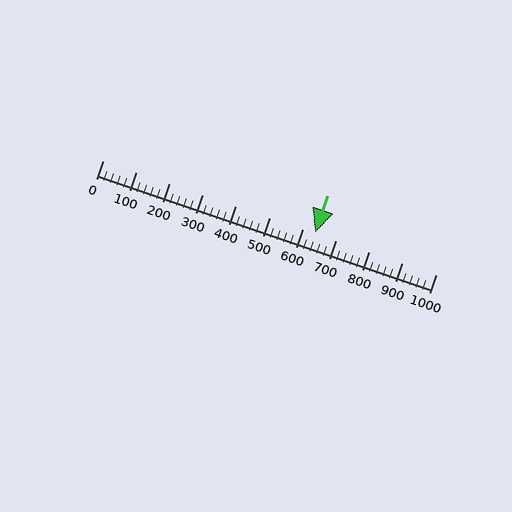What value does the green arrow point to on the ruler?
The green arrow points to approximately 637.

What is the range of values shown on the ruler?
The ruler shows values from 0 to 1000.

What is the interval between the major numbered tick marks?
The major tick marks are spaced 100 units apart.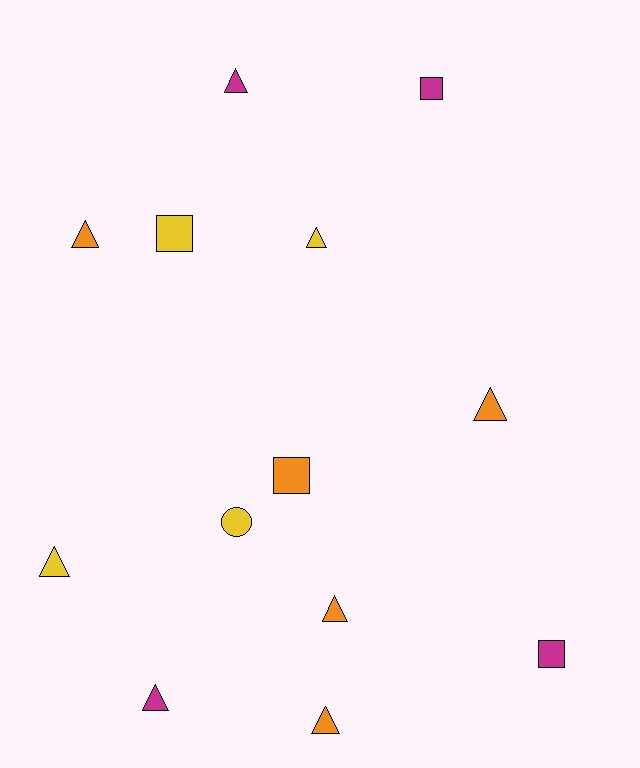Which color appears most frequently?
Orange, with 5 objects.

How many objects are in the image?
There are 13 objects.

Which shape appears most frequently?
Triangle, with 8 objects.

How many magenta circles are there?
There are no magenta circles.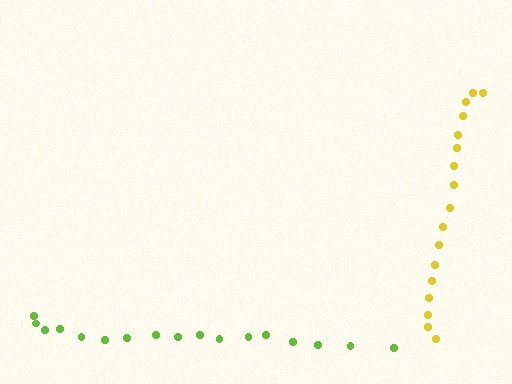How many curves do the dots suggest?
There are 2 distinct paths.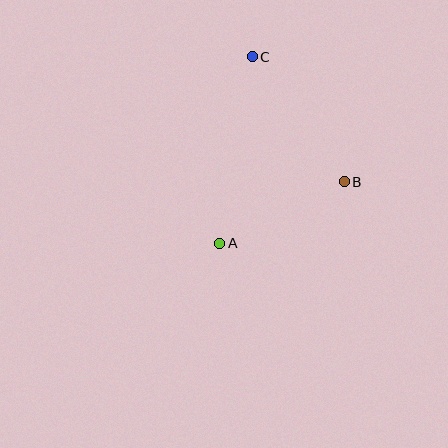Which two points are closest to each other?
Points A and B are closest to each other.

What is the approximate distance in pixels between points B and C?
The distance between B and C is approximately 155 pixels.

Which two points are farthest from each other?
Points A and C are farthest from each other.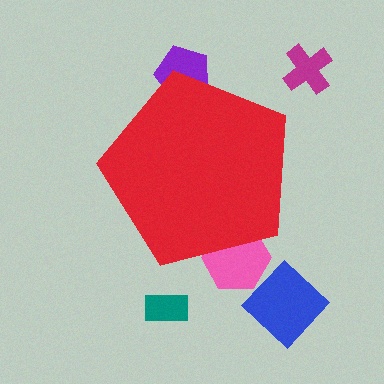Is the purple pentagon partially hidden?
Yes, the purple pentagon is partially hidden behind the red pentagon.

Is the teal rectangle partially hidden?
No, the teal rectangle is fully visible.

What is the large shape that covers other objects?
A red pentagon.